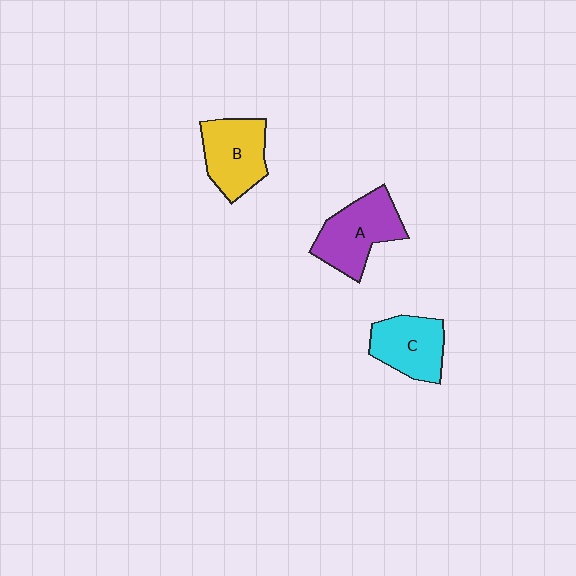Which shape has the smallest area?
Shape C (cyan).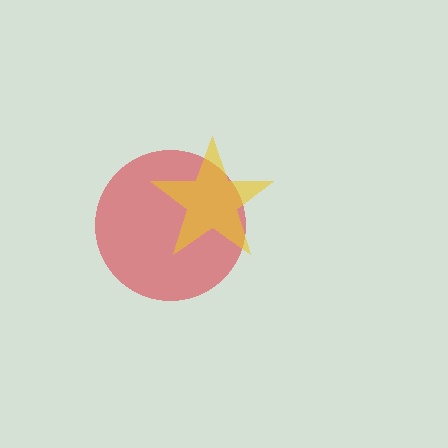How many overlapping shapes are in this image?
There are 2 overlapping shapes in the image.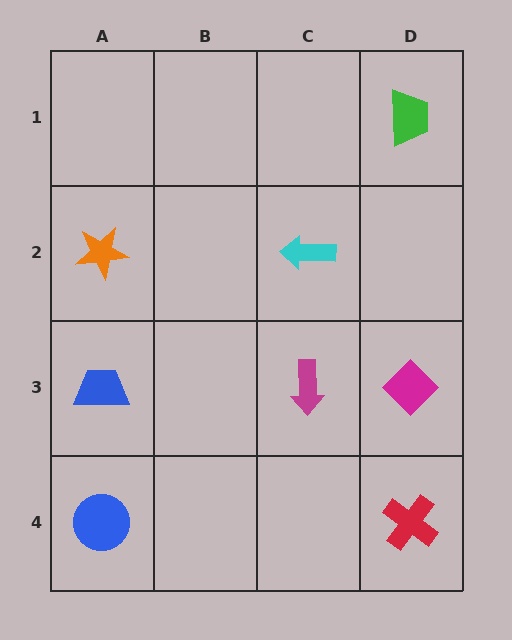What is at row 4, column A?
A blue circle.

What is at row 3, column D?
A magenta diamond.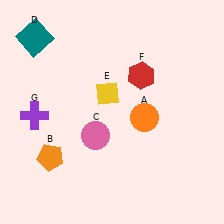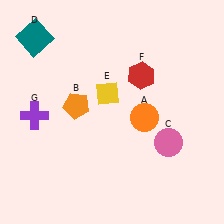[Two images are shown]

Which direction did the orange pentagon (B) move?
The orange pentagon (B) moved up.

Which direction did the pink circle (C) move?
The pink circle (C) moved right.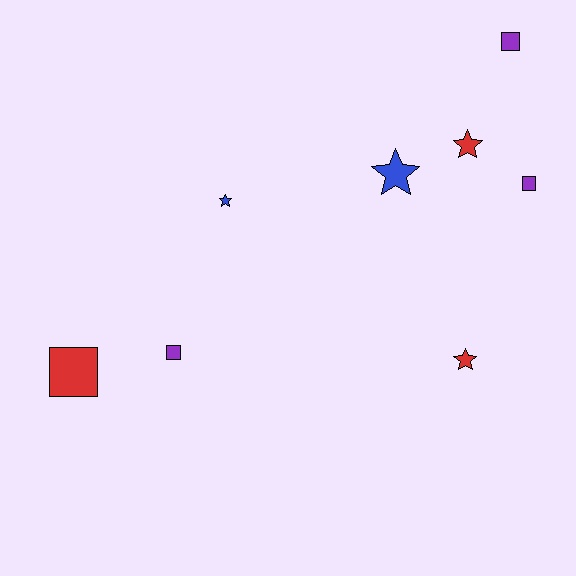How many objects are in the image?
There are 8 objects.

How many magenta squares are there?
There are no magenta squares.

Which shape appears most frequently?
Square, with 4 objects.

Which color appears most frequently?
Purple, with 3 objects.